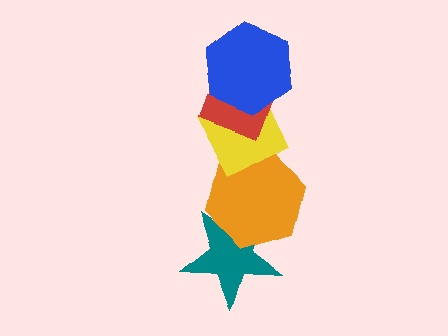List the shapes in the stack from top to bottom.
From top to bottom: the blue hexagon, the red diamond, the yellow diamond, the orange hexagon, the teal star.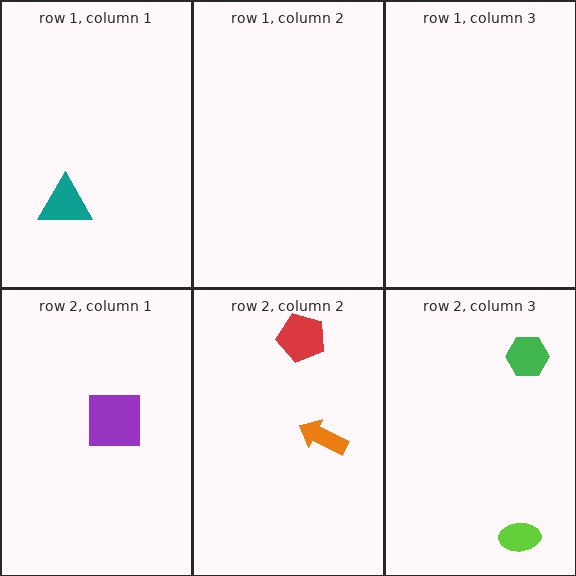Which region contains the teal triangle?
The row 1, column 1 region.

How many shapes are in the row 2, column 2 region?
2.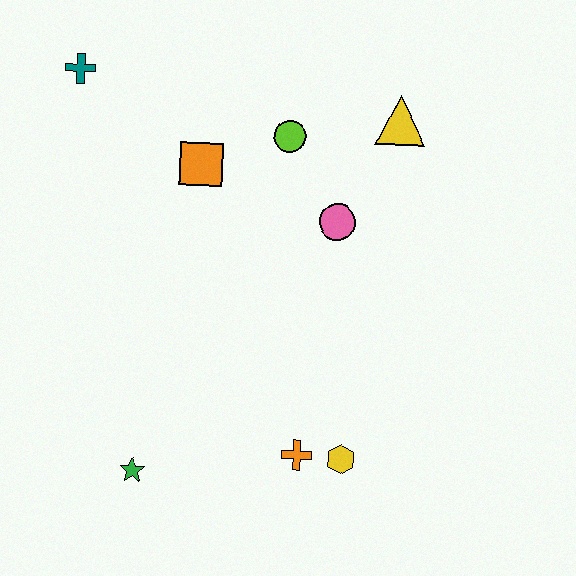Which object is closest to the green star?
The orange cross is closest to the green star.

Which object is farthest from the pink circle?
The green star is farthest from the pink circle.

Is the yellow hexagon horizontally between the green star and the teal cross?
No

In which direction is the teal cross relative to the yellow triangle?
The teal cross is to the left of the yellow triangle.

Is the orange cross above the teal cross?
No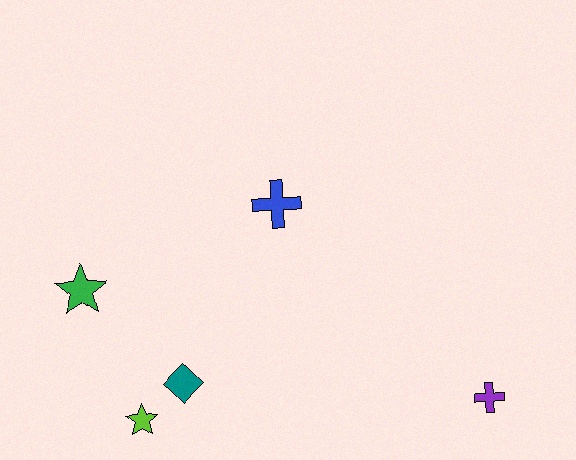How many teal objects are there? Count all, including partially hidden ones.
There is 1 teal object.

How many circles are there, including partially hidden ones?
There are no circles.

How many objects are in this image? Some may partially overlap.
There are 5 objects.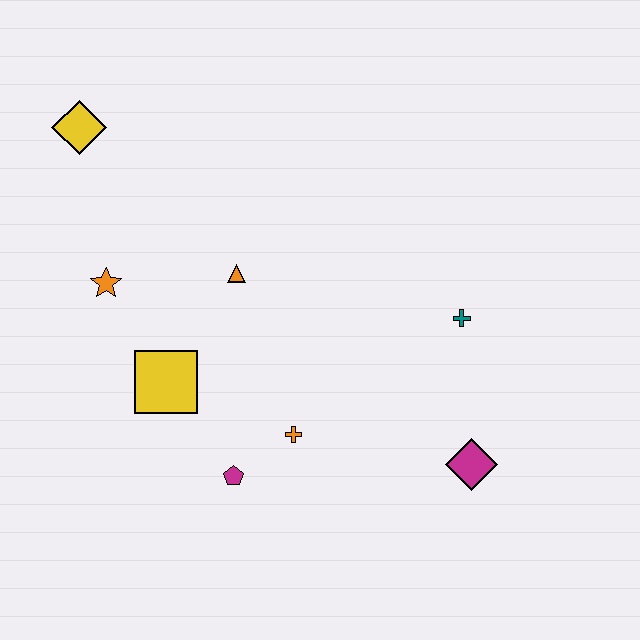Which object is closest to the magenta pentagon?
The orange cross is closest to the magenta pentagon.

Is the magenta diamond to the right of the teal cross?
Yes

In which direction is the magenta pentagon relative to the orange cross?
The magenta pentagon is to the left of the orange cross.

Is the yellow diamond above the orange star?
Yes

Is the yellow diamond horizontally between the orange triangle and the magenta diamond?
No